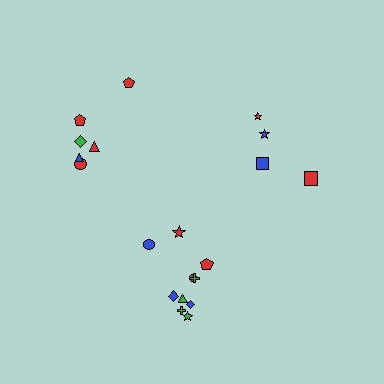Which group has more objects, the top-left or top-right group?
The top-left group.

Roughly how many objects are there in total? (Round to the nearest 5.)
Roughly 20 objects in total.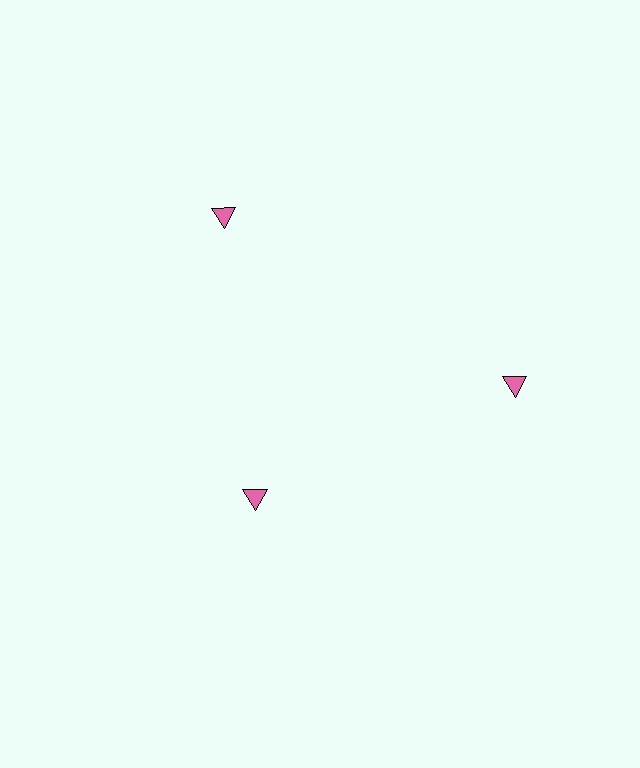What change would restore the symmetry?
The symmetry would be restored by moving it outward, back onto the ring so that all 3 triangles sit at equal angles and equal distance from the center.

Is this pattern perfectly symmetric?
No. The 3 pink triangles are arranged in a ring, but one element near the 7 o'clock position is pulled inward toward the center, breaking the 3-fold rotational symmetry.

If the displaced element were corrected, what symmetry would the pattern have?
It would have 3-fold rotational symmetry — the pattern would map onto itself every 120 degrees.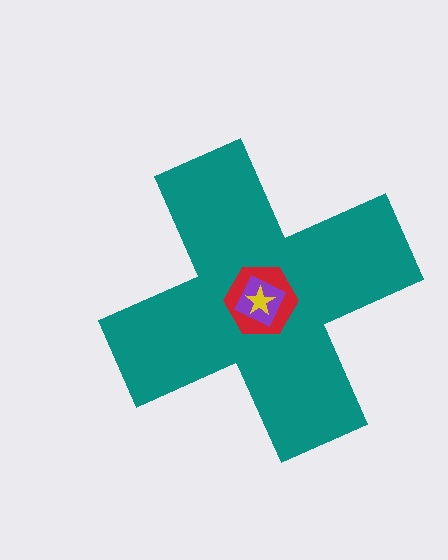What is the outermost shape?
The teal cross.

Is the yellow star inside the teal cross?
Yes.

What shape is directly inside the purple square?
The yellow star.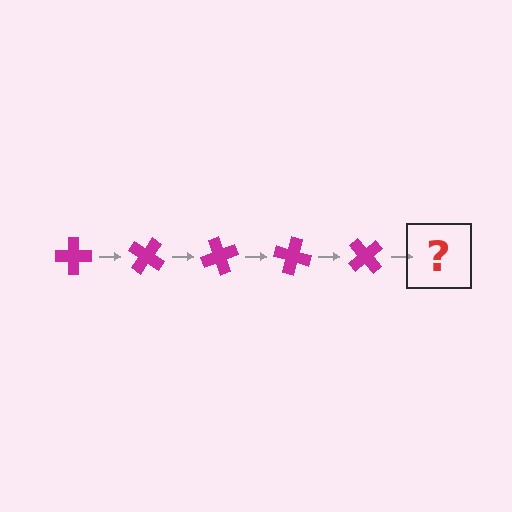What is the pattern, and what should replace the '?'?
The pattern is that the cross rotates 35 degrees each step. The '?' should be a magenta cross rotated 175 degrees.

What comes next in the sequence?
The next element should be a magenta cross rotated 175 degrees.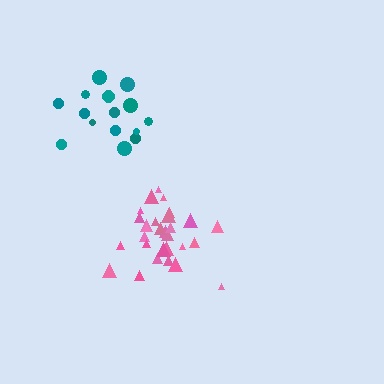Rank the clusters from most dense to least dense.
pink, teal.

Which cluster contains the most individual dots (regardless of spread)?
Pink (29).